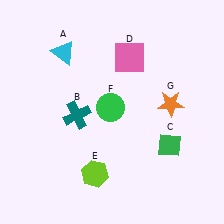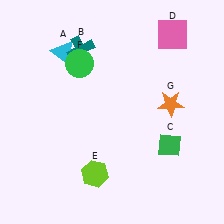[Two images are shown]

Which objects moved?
The objects that moved are: the teal cross (B), the pink square (D), the green circle (F).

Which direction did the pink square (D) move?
The pink square (D) moved right.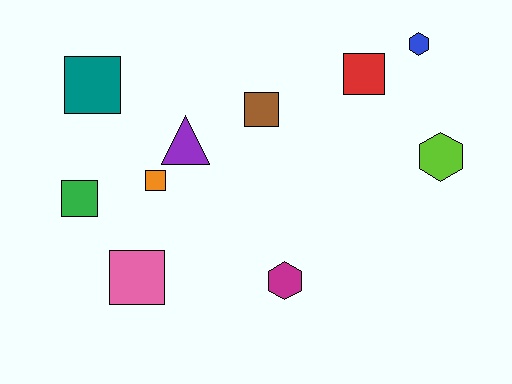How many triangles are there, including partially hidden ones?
There is 1 triangle.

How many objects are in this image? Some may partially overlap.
There are 10 objects.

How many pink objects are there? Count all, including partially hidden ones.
There is 1 pink object.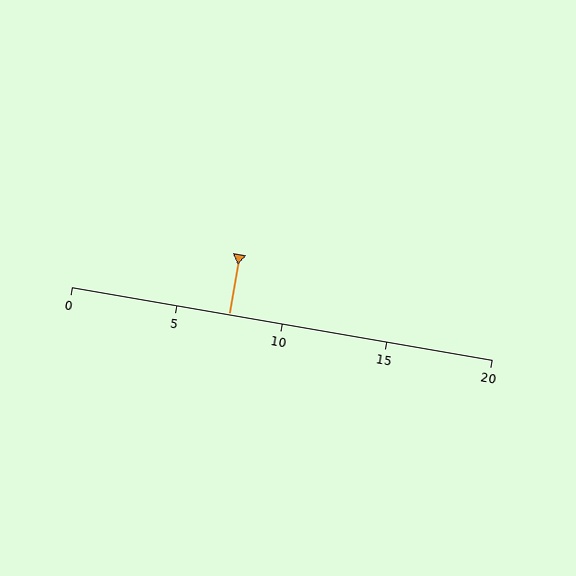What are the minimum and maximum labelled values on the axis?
The axis runs from 0 to 20.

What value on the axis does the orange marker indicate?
The marker indicates approximately 7.5.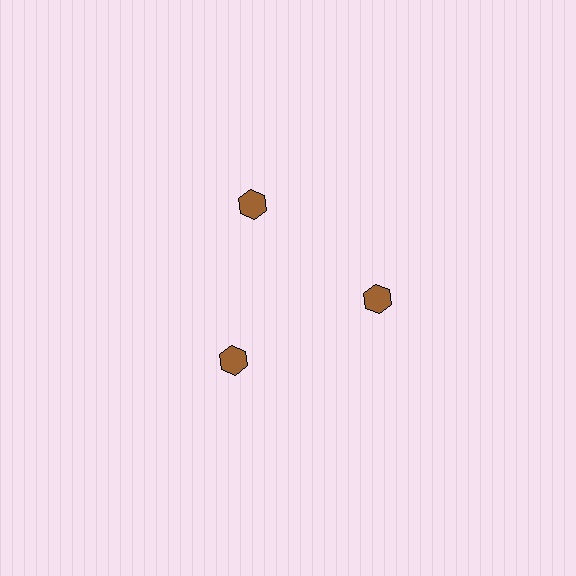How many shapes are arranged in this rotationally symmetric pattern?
There are 3 shapes, arranged in 3 groups of 1.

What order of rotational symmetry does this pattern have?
This pattern has 3-fold rotational symmetry.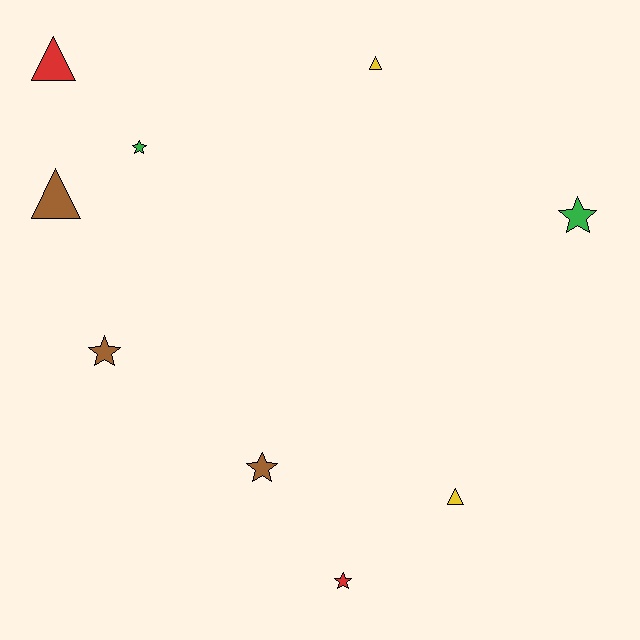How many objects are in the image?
There are 9 objects.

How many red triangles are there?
There is 1 red triangle.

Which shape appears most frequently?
Star, with 5 objects.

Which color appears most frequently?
Brown, with 3 objects.